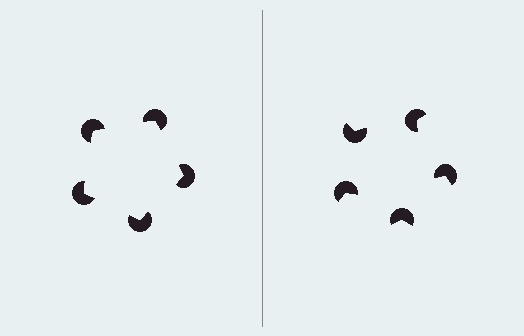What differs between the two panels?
The pac-man discs are positioned identically on both sides; only the wedge orientations differ. On the left they align to a pentagon; on the right they are misaligned.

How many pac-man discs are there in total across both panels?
10 — 5 on each side.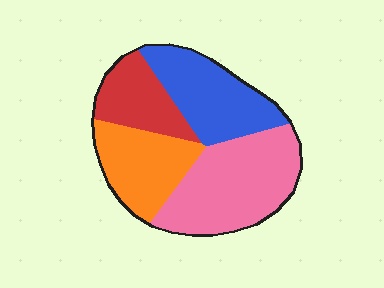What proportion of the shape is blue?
Blue takes up about one quarter (1/4) of the shape.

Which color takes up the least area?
Red, at roughly 15%.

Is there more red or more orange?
Orange.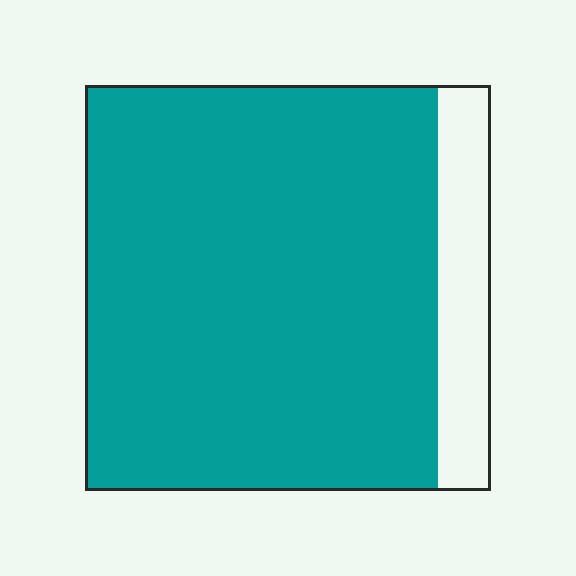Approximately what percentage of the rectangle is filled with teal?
Approximately 85%.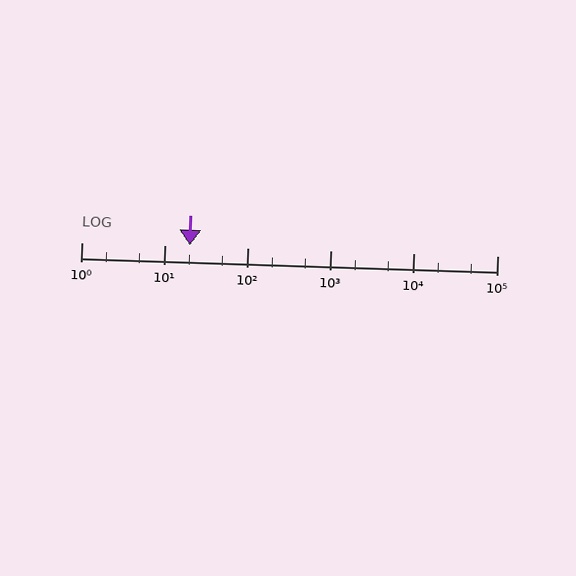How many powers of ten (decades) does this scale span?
The scale spans 5 decades, from 1 to 100000.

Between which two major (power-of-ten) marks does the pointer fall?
The pointer is between 10 and 100.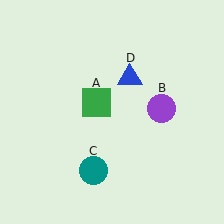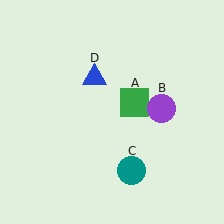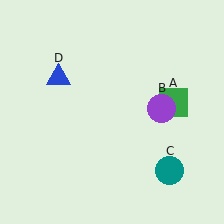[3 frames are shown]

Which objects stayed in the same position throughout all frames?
Purple circle (object B) remained stationary.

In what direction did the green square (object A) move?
The green square (object A) moved right.